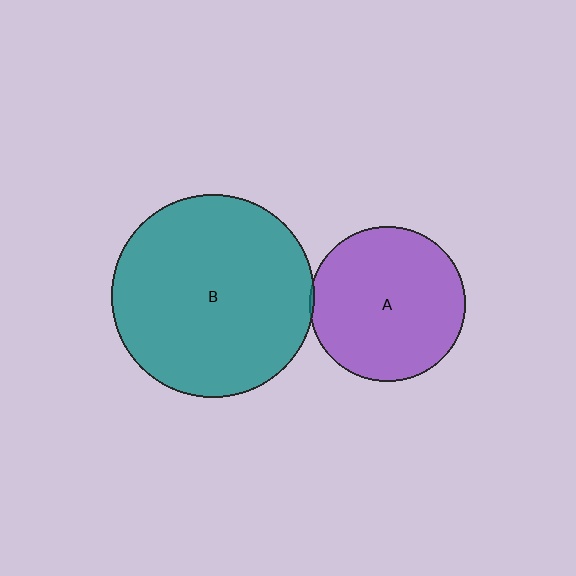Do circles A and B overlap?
Yes.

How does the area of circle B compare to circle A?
Approximately 1.7 times.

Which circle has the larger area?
Circle B (teal).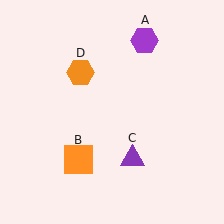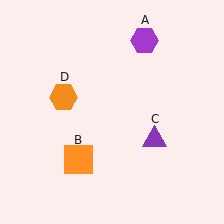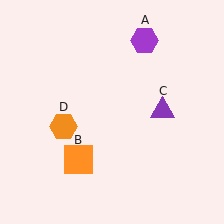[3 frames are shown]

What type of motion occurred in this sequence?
The purple triangle (object C), orange hexagon (object D) rotated counterclockwise around the center of the scene.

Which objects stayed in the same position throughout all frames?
Purple hexagon (object A) and orange square (object B) remained stationary.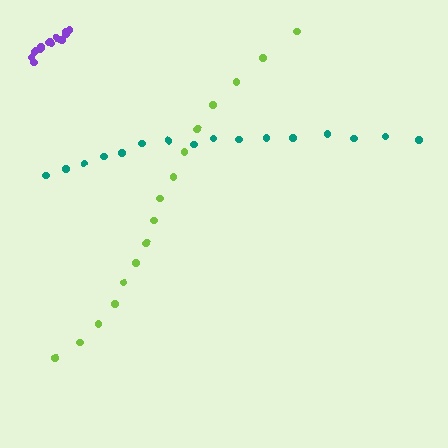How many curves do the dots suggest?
There are 3 distinct paths.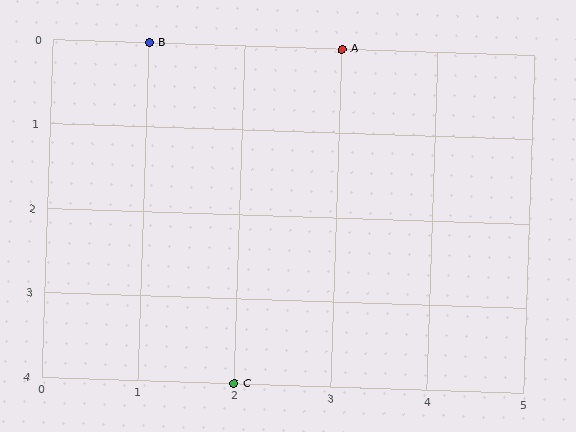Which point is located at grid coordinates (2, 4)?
Point C is at (2, 4).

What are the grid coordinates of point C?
Point C is at grid coordinates (2, 4).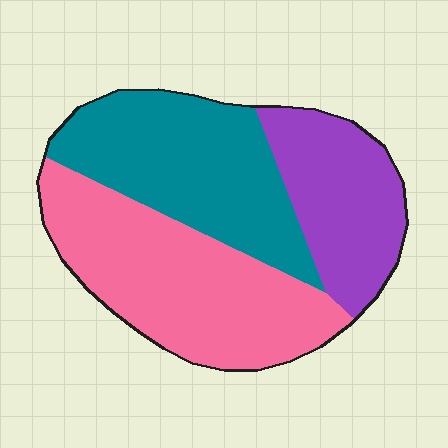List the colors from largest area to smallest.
From largest to smallest: pink, teal, purple.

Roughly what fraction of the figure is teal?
Teal takes up about one third (1/3) of the figure.